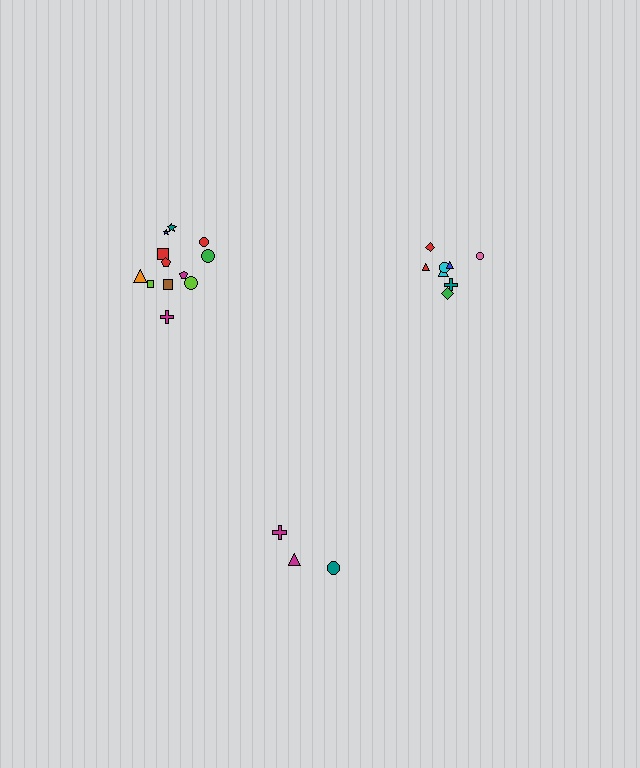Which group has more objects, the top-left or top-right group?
The top-left group.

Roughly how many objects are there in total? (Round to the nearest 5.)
Roughly 25 objects in total.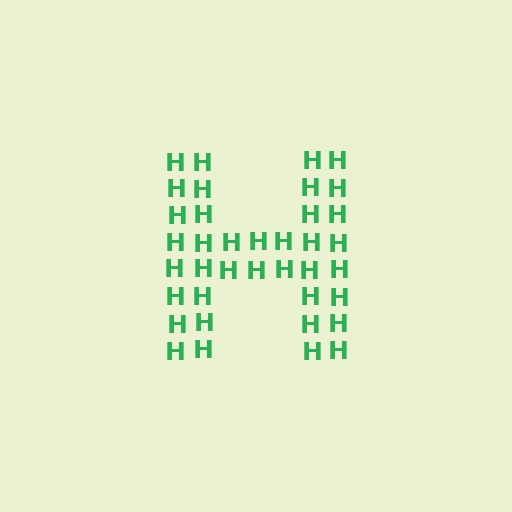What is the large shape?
The large shape is the letter H.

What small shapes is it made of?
It is made of small letter H's.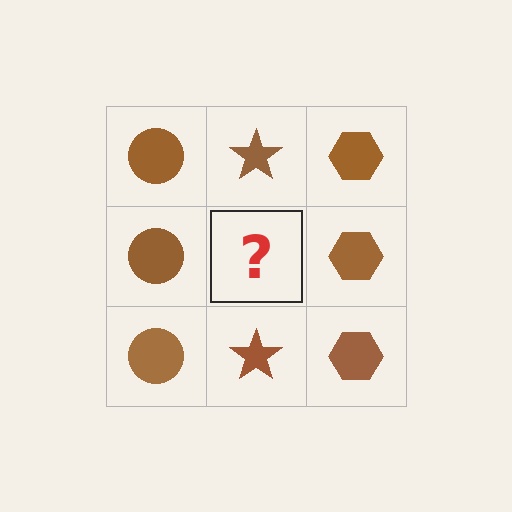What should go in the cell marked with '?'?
The missing cell should contain a brown star.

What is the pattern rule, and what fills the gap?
The rule is that each column has a consistent shape. The gap should be filled with a brown star.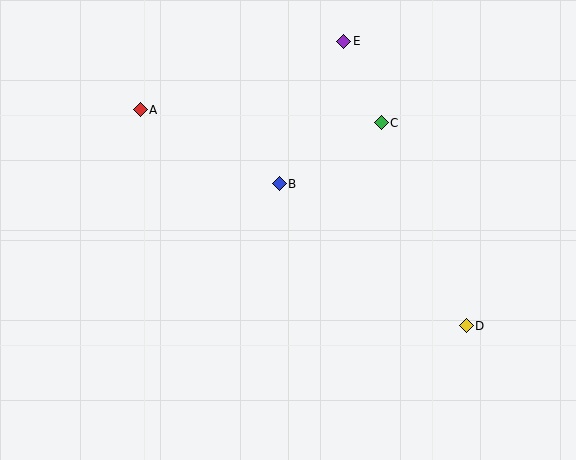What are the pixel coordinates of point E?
Point E is at (344, 41).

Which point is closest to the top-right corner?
Point C is closest to the top-right corner.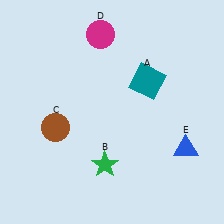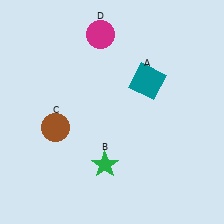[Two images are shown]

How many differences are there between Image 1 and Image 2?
There is 1 difference between the two images.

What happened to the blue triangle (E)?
The blue triangle (E) was removed in Image 2. It was in the bottom-right area of Image 1.